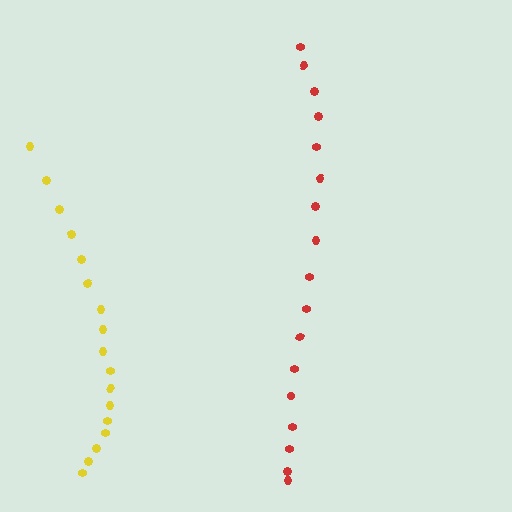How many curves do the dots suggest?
There are 2 distinct paths.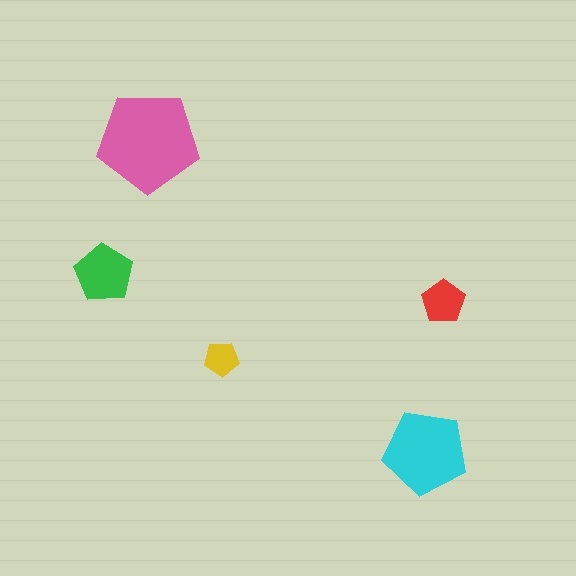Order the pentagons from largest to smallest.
the pink one, the cyan one, the green one, the red one, the yellow one.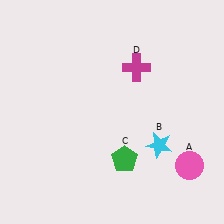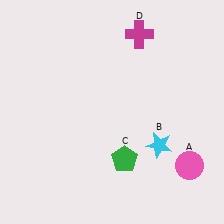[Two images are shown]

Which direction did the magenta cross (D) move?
The magenta cross (D) moved up.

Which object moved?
The magenta cross (D) moved up.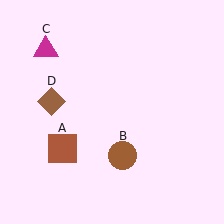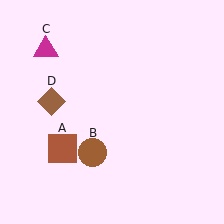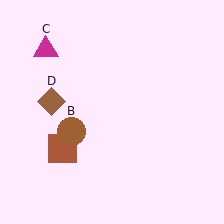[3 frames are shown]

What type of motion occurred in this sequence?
The brown circle (object B) rotated clockwise around the center of the scene.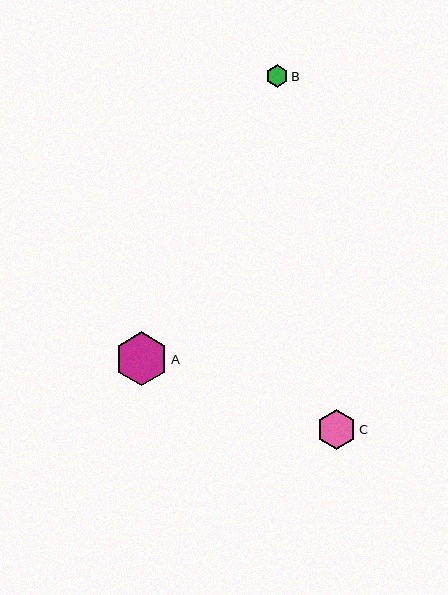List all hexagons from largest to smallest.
From largest to smallest: A, C, B.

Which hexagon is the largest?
Hexagon A is the largest with a size of approximately 54 pixels.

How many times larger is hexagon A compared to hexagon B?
Hexagon A is approximately 2.4 times the size of hexagon B.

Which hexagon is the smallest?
Hexagon B is the smallest with a size of approximately 23 pixels.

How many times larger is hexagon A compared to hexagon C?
Hexagon A is approximately 1.3 times the size of hexagon C.